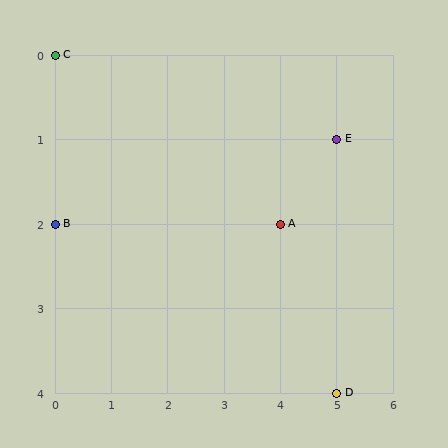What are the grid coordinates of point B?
Point B is at grid coordinates (0, 2).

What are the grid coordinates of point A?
Point A is at grid coordinates (4, 2).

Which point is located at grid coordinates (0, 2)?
Point B is at (0, 2).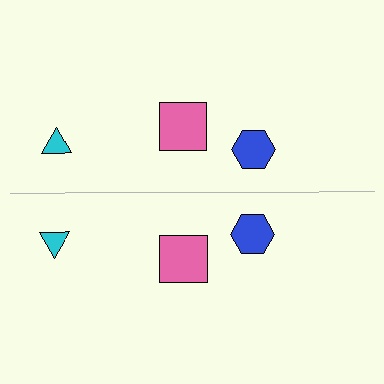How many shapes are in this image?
There are 6 shapes in this image.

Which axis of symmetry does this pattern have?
The pattern has a horizontal axis of symmetry running through the center of the image.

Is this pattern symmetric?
Yes, this pattern has bilateral (reflection) symmetry.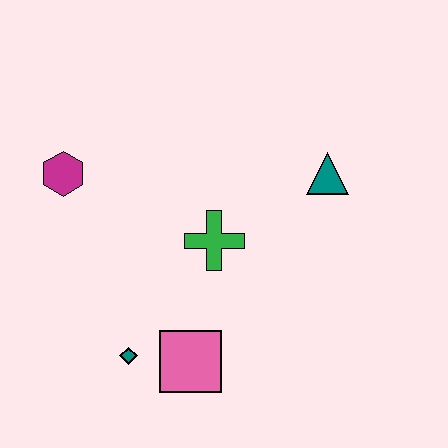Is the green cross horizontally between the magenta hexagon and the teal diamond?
No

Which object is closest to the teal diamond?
The pink square is closest to the teal diamond.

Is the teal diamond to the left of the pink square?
Yes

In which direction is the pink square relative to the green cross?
The pink square is below the green cross.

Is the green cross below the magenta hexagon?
Yes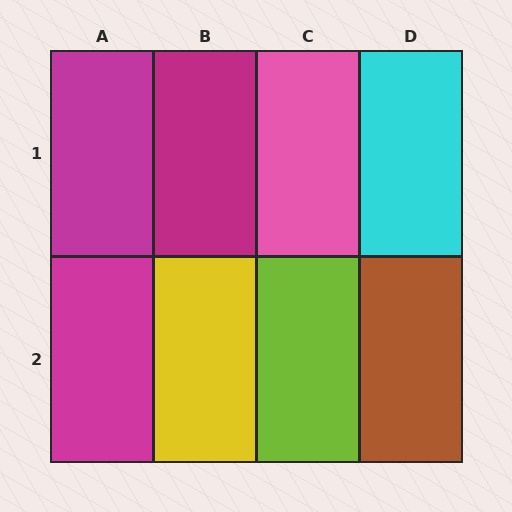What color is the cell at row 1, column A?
Magenta.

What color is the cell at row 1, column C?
Pink.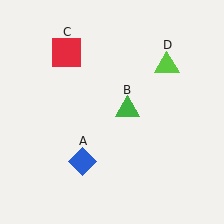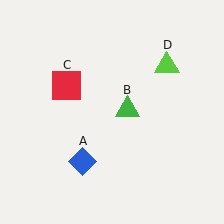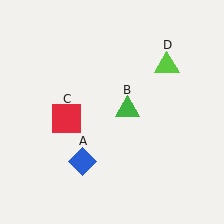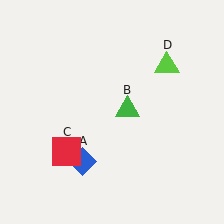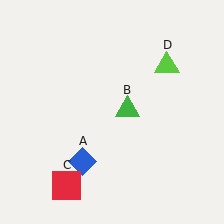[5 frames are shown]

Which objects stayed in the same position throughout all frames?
Blue diamond (object A) and green triangle (object B) and lime triangle (object D) remained stationary.